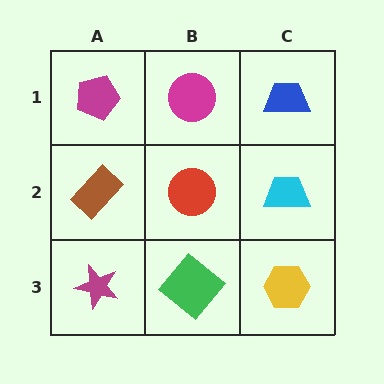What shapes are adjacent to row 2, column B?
A magenta circle (row 1, column B), a green diamond (row 3, column B), a brown rectangle (row 2, column A), a cyan trapezoid (row 2, column C).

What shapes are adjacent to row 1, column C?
A cyan trapezoid (row 2, column C), a magenta circle (row 1, column B).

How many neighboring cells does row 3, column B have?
3.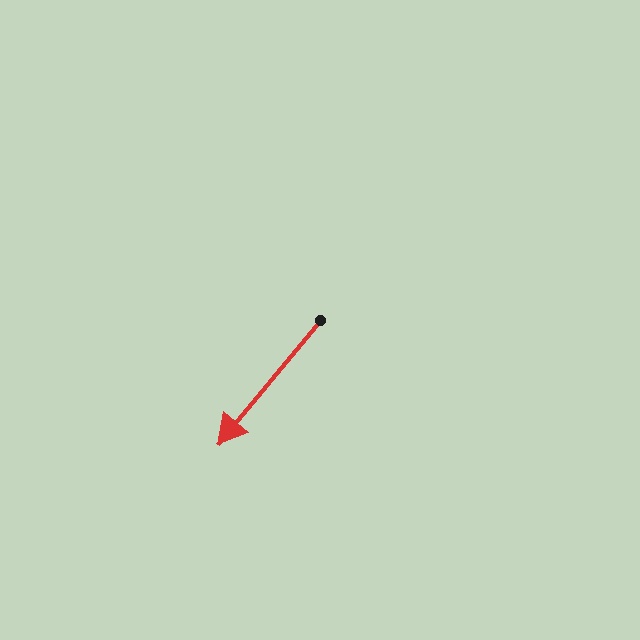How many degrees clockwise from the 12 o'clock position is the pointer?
Approximately 220 degrees.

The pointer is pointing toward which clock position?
Roughly 7 o'clock.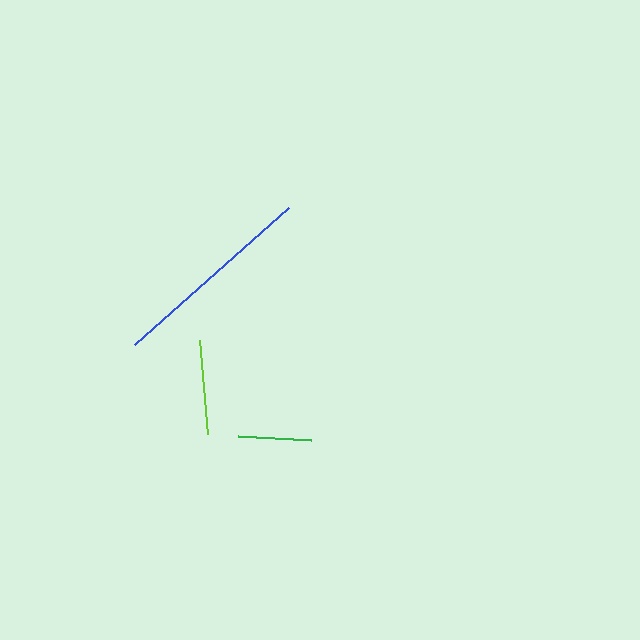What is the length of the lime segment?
The lime segment is approximately 95 pixels long.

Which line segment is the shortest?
The green line is the shortest at approximately 74 pixels.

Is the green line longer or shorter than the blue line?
The blue line is longer than the green line.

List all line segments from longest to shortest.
From longest to shortest: blue, lime, green.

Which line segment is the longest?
The blue line is the longest at approximately 207 pixels.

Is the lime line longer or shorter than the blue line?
The blue line is longer than the lime line.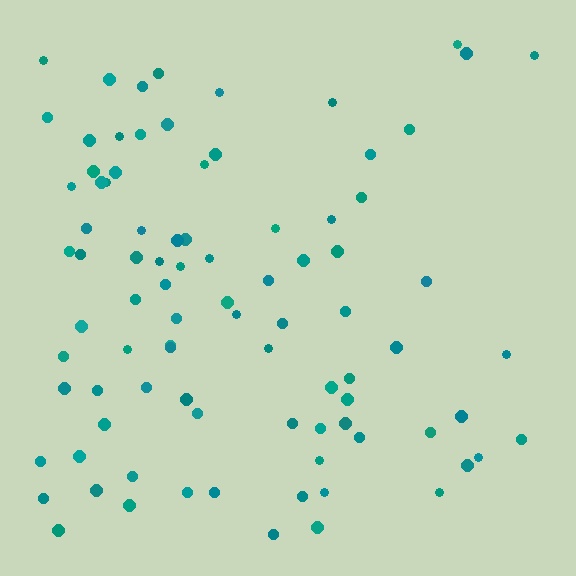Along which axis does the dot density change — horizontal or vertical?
Horizontal.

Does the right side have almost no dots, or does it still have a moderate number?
Still a moderate number, just noticeably fewer than the left.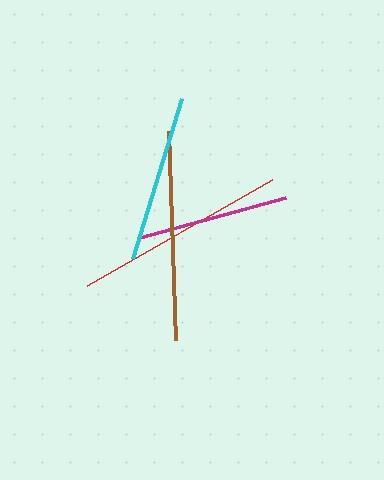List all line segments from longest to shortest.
From longest to shortest: red, brown, cyan, magenta.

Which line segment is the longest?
The red line is the longest at approximately 214 pixels.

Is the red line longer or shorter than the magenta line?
The red line is longer than the magenta line.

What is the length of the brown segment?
The brown segment is approximately 209 pixels long.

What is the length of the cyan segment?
The cyan segment is approximately 168 pixels long.